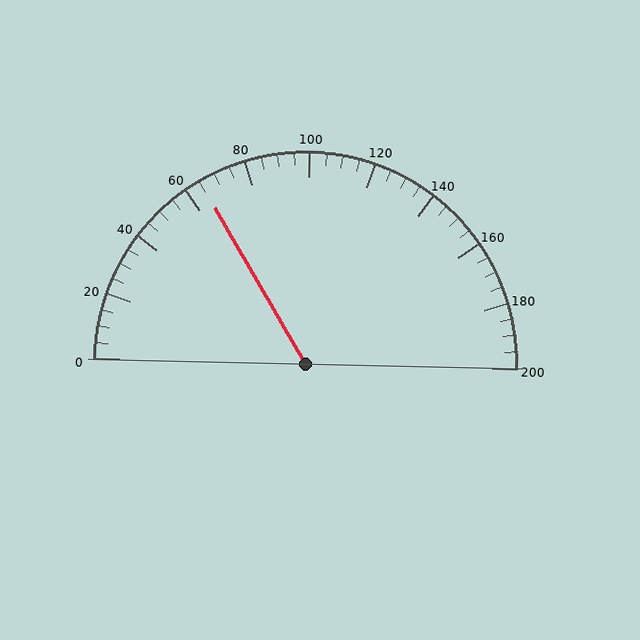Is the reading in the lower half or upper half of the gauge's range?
The reading is in the lower half of the range (0 to 200).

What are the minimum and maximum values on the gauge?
The gauge ranges from 0 to 200.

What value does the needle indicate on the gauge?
The needle indicates approximately 65.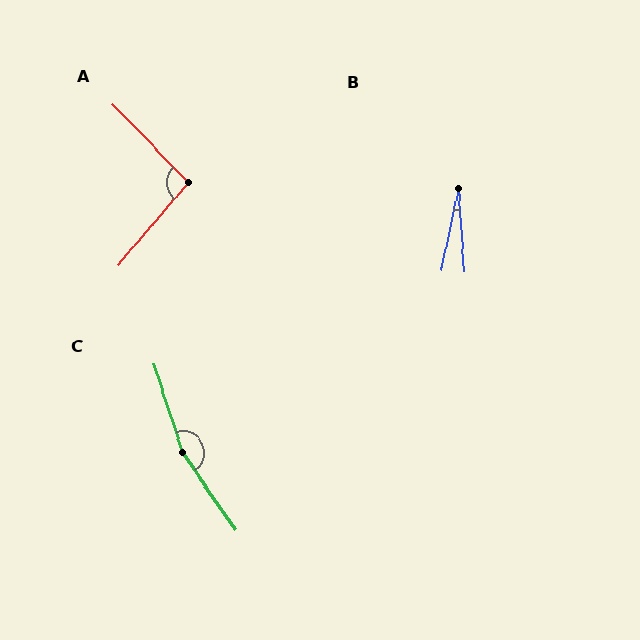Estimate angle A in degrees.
Approximately 96 degrees.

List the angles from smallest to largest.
B (16°), A (96°), C (164°).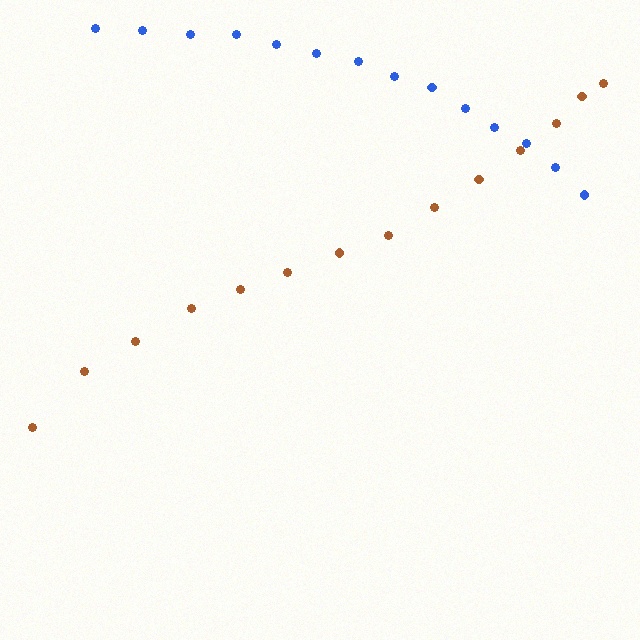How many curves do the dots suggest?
There are 2 distinct paths.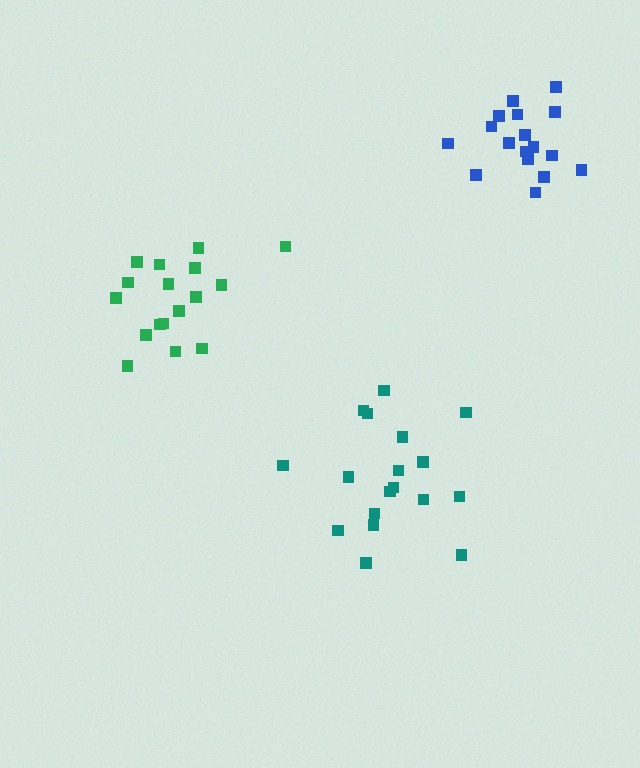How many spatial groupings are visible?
There are 3 spatial groupings.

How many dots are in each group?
Group 1: 18 dots, Group 2: 17 dots, Group 3: 17 dots (52 total).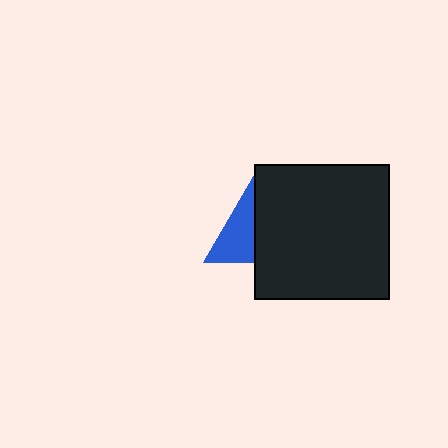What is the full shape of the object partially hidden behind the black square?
The partially hidden object is a blue triangle.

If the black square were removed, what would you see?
You would see the complete blue triangle.